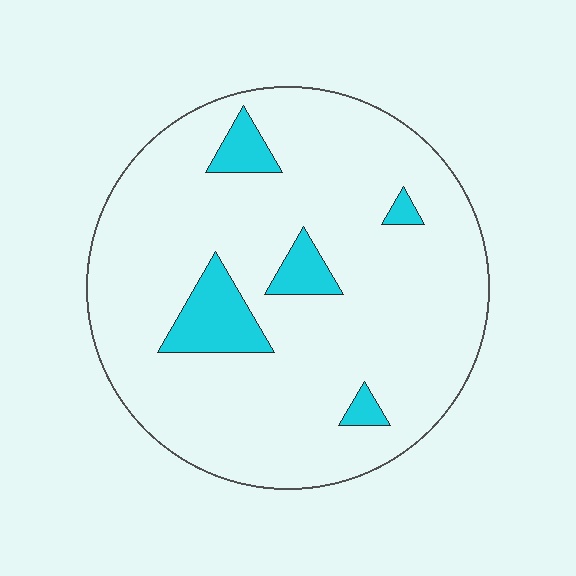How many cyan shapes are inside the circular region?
5.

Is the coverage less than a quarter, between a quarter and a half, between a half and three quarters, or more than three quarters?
Less than a quarter.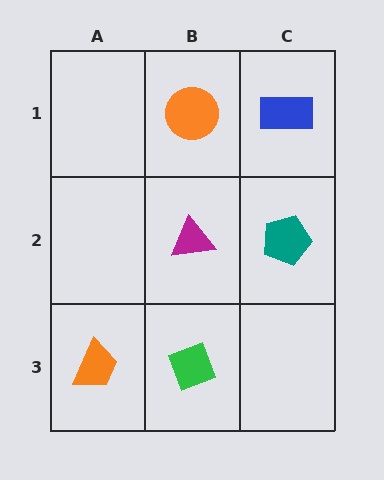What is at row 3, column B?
A green diamond.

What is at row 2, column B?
A magenta triangle.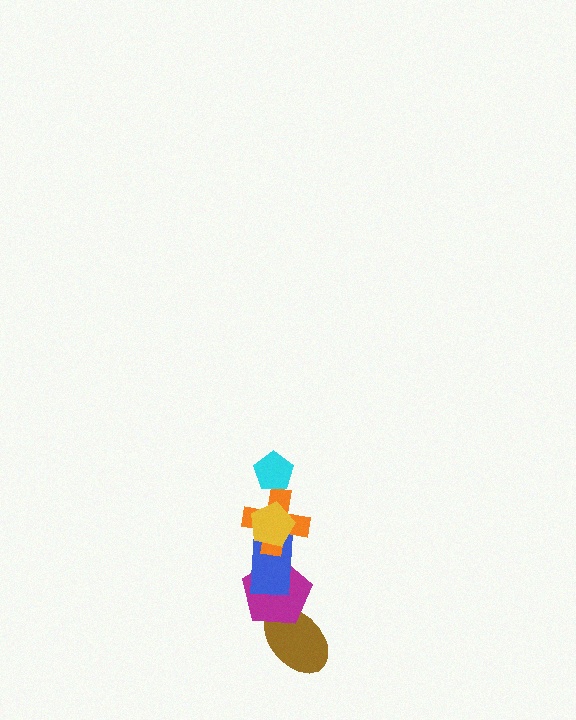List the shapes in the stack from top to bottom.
From top to bottom: the cyan pentagon, the yellow pentagon, the orange cross, the blue rectangle, the magenta pentagon, the brown ellipse.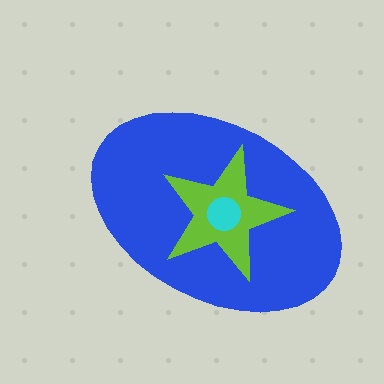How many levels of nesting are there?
3.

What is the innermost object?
The cyan circle.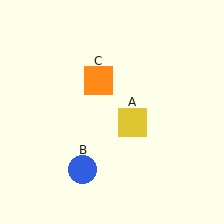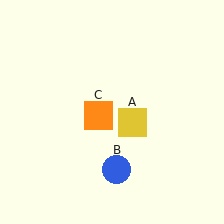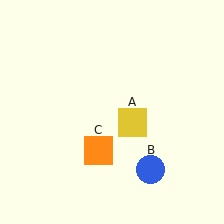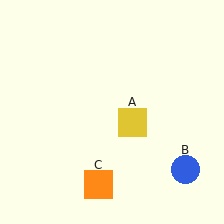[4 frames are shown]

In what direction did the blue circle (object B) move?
The blue circle (object B) moved right.